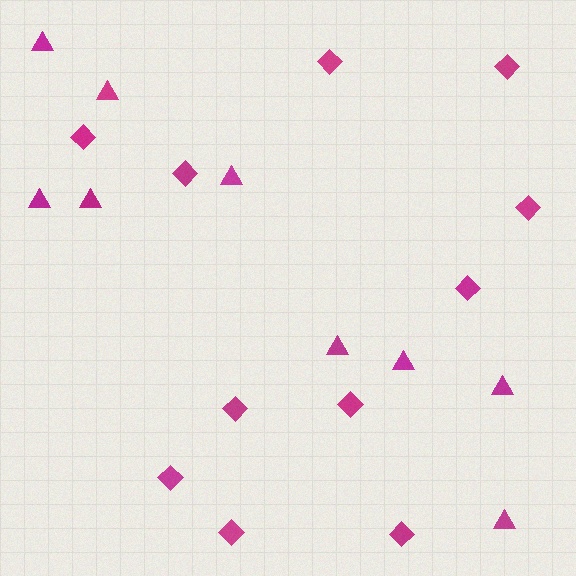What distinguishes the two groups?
There are 2 groups: one group of diamonds (11) and one group of triangles (9).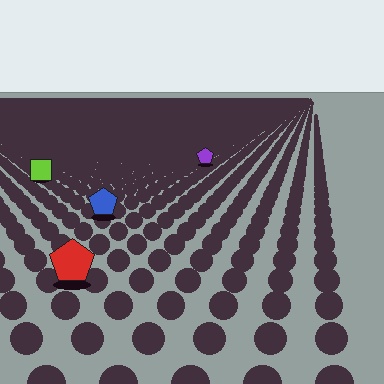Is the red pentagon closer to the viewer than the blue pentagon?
Yes. The red pentagon is closer — you can tell from the texture gradient: the ground texture is coarser near it.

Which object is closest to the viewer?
The red pentagon is closest. The texture marks near it are larger and more spread out.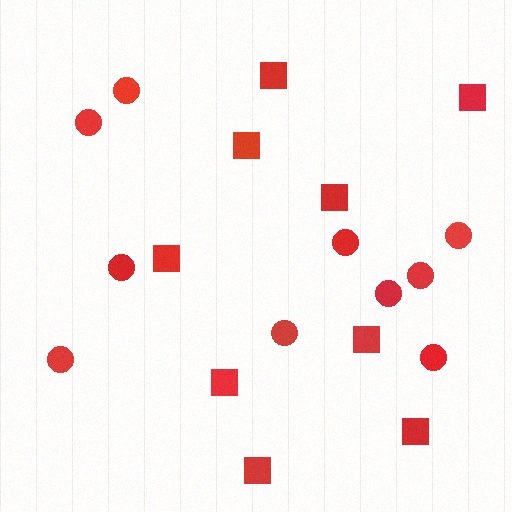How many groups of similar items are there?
There are 2 groups: one group of squares (9) and one group of circles (10).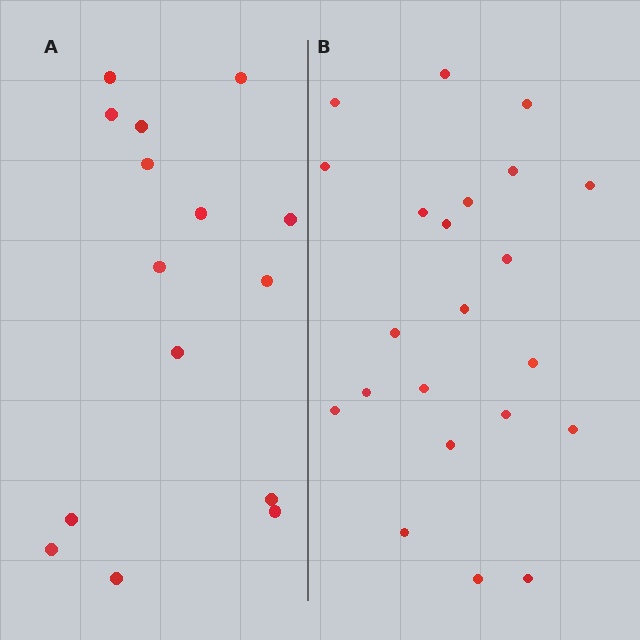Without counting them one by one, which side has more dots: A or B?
Region B (the right region) has more dots.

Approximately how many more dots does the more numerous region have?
Region B has roughly 8 or so more dots than region A.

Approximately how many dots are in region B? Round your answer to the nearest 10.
About 20 dots. (The exact count is 22, which rounds to 20.)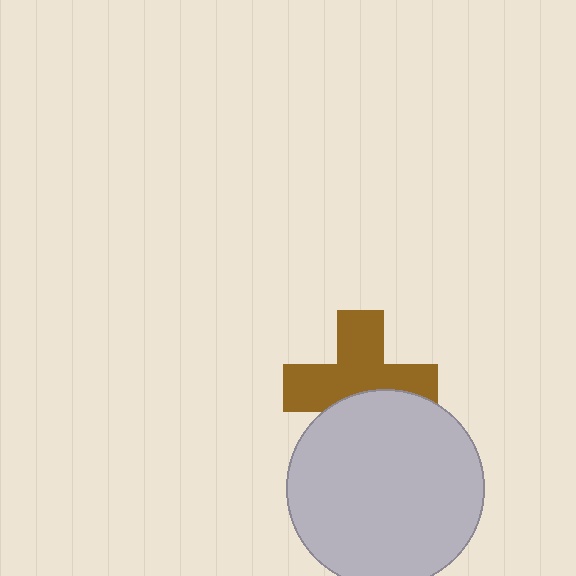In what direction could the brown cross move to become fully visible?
The brown cross could move up. That would shift it out from behind the light gray circle entirely.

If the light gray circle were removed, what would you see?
You would see the complete brown cross.